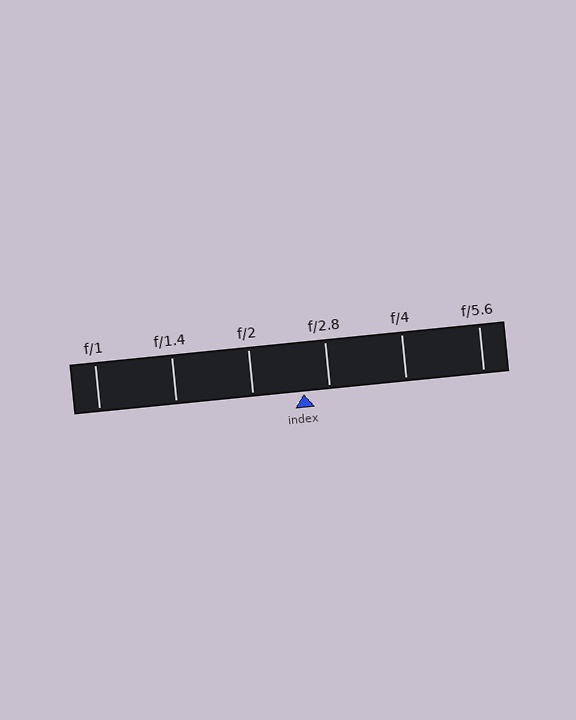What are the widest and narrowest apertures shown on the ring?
The widest aperture shown is f/1 and the narrowest is f/5.6.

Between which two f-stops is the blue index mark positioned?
The index mark is between f/2 and f/2.8.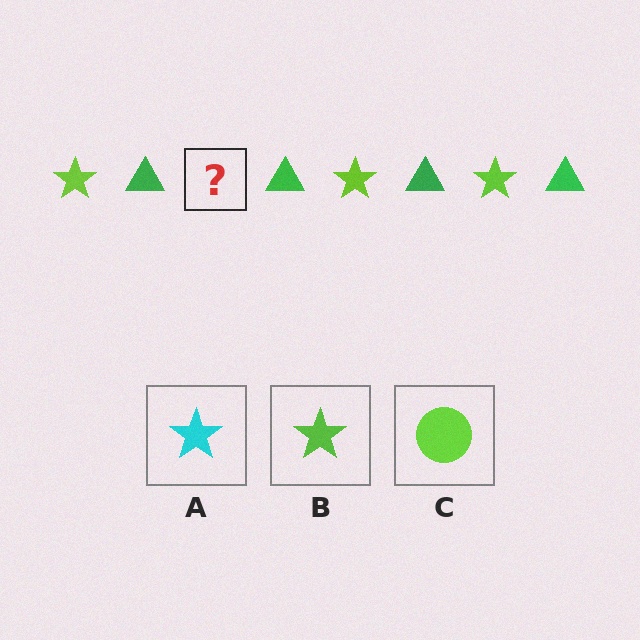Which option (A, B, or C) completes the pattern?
B.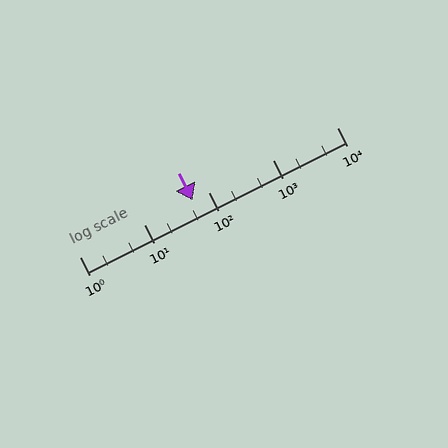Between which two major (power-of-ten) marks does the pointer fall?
The pointer is between 10 and 100.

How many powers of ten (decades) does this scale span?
The scale spans 4 decades, from 1 to 10000.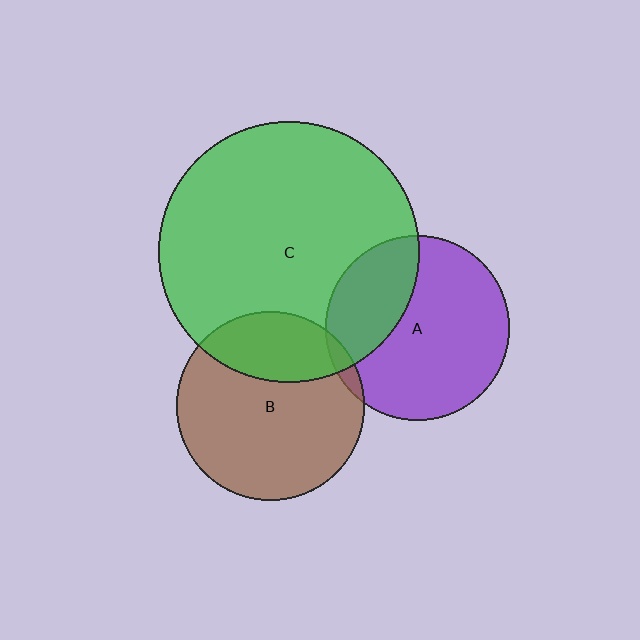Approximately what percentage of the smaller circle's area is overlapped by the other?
Approximately 5%.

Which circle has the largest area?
Circle C (green).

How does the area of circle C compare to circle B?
Approximately 1.9 times.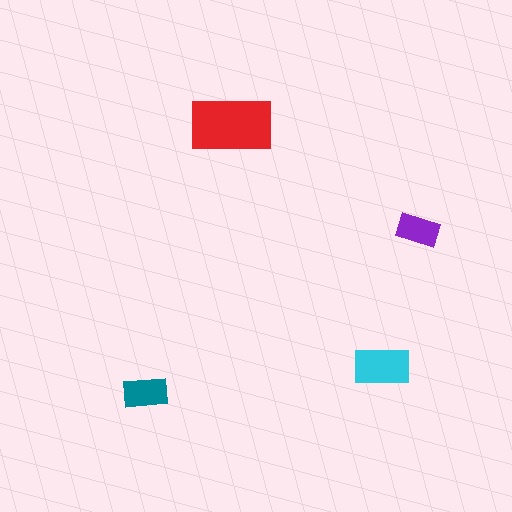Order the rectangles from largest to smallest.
the red one, the cyan one, the teal one, the purple one.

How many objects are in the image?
There are 4 objects in the image.